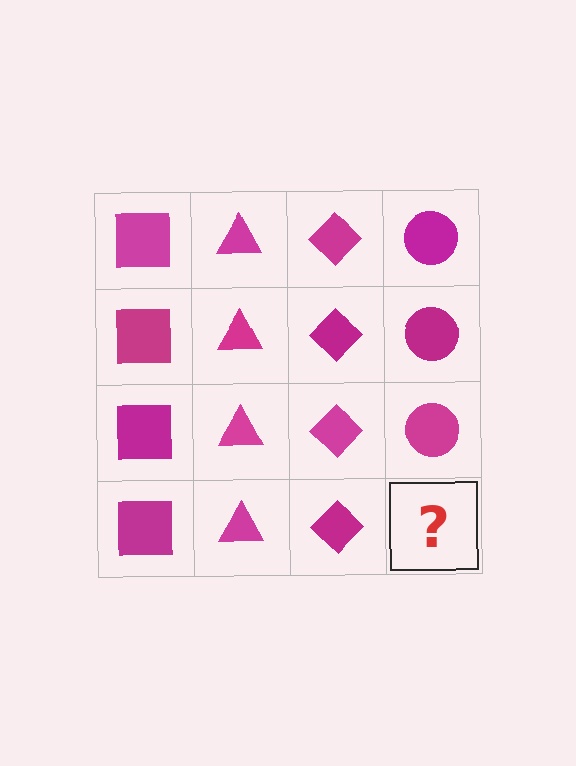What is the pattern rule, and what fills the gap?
The rule is that each column has a consistent shape. The gap should be filled with a magenta circle.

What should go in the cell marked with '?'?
The missing cell should contain a magenta circle.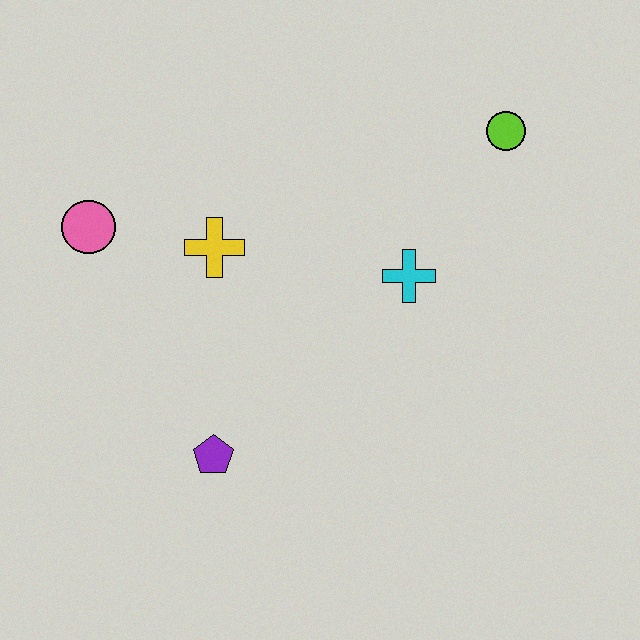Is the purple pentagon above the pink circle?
No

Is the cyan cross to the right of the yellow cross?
Yes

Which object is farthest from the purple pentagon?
The lime circle is farthest from the purple pentagon.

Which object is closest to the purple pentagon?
The yellow cross is closest to the purple pentagon.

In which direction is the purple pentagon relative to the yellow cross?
The purple pentagon is below the yellow cross.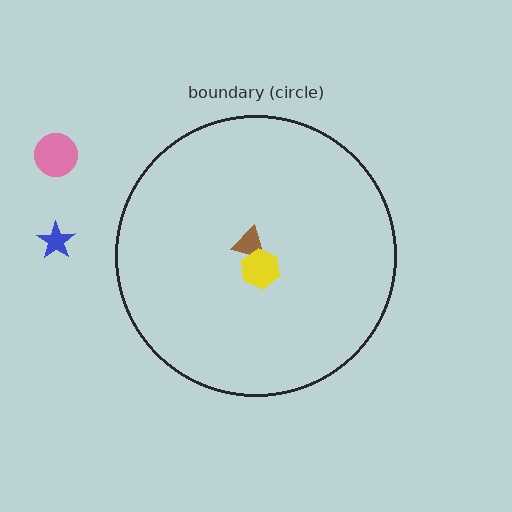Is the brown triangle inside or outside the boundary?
Inside.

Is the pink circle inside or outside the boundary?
Outside.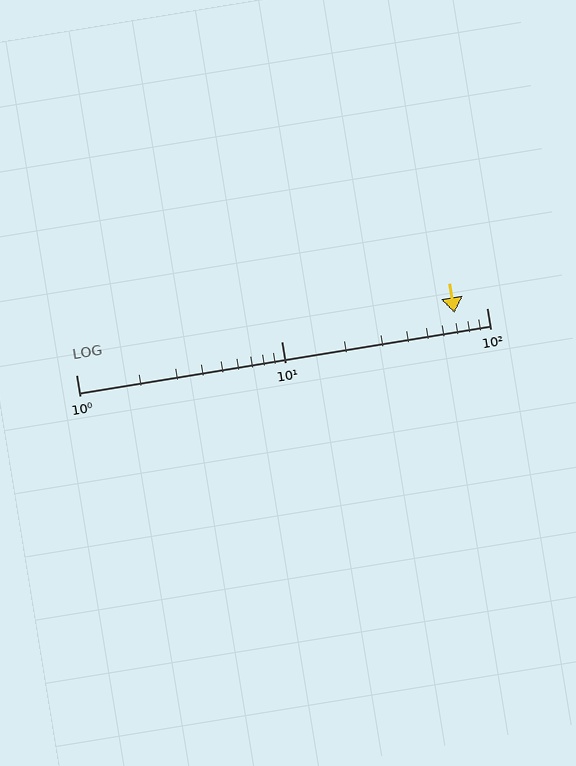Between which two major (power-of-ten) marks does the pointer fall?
The pointer is between 10 and 100.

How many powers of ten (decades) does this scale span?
The scale spans 2 decades, from 1 to 100.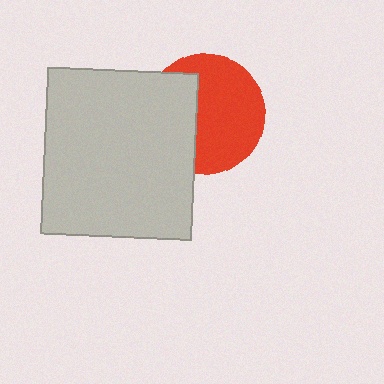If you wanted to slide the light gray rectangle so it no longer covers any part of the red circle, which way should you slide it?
Slide it left — that is the most direct way to separate the two shapes.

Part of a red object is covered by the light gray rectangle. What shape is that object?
It is a circle.